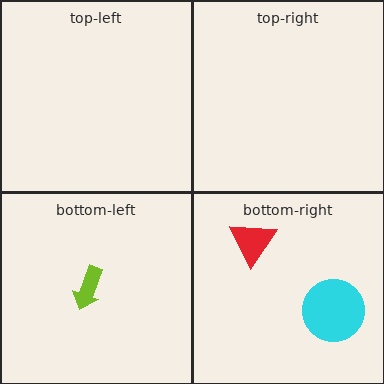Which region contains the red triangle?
The bottom-right region.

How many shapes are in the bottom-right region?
2.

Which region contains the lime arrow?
The bottom-left region.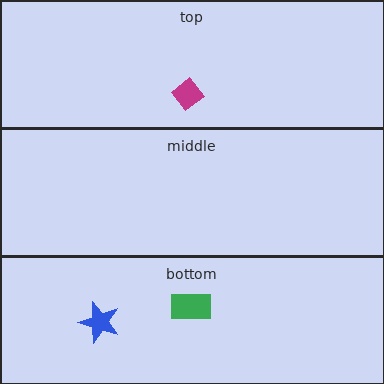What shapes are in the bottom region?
The blue star, the green rectangle.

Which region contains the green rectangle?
The bottom region.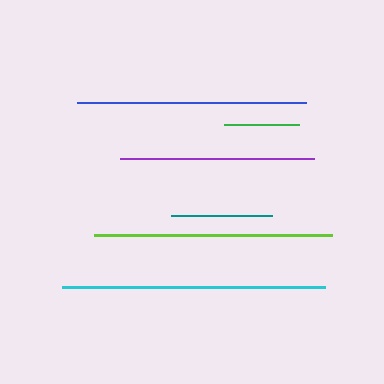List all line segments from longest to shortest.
From longest to shortest: cyan, lime, blue, purple, teal, green.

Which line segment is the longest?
The cyan line is the longest at approximately 262 pixels.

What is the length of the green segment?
The green segment is approximately 75 pixels long.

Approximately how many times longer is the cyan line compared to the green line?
The cyan line is approximately 3.5 times the length of the green line.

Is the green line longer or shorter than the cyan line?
The cyan line is longer than the green line.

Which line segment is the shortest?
The green line is the shortest at approximately 75 pixels.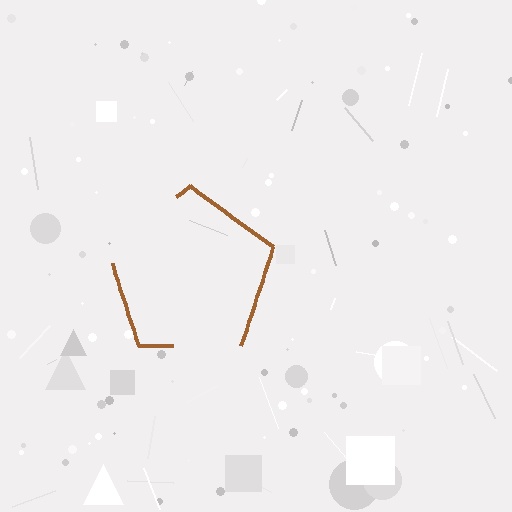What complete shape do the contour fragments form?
The contour fragments form a pentagon.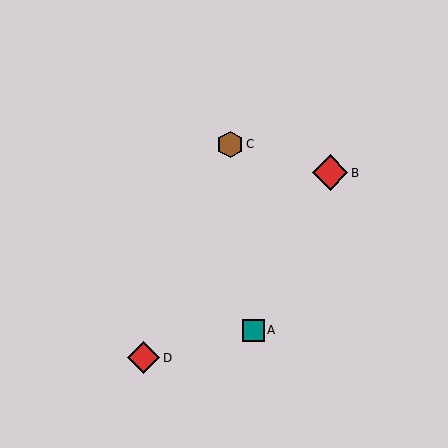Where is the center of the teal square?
The center of the teal square is at (253, 330).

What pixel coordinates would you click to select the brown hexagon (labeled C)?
Click at (230, 144) to select the brown hexagon C.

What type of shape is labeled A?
Shape A is a teal square.